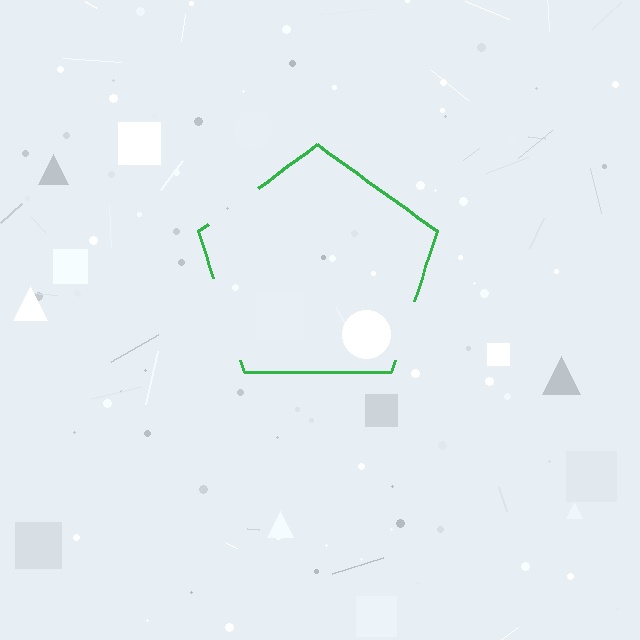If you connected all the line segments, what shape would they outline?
They would outline a pentagon.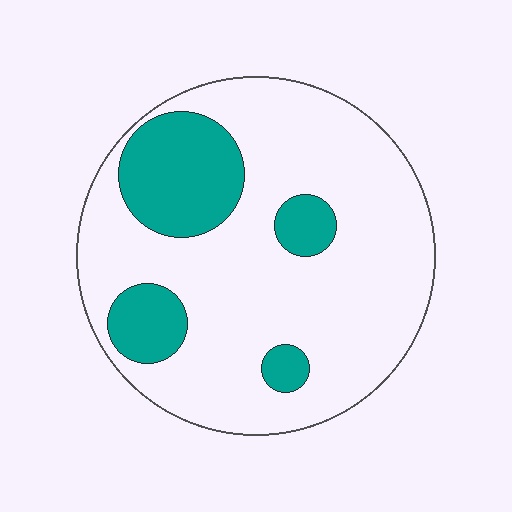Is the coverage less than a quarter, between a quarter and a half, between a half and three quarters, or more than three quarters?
Less than a quarter.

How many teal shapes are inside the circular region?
4.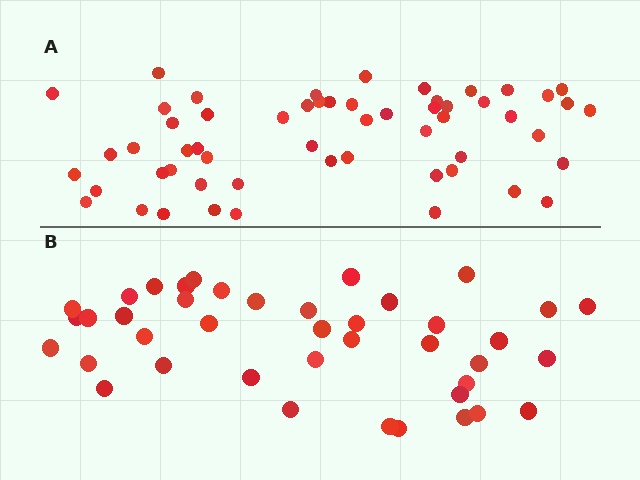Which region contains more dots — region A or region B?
Region A (the top region) has more dots.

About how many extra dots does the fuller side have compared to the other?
Region A has approximately 15 more dots than region B.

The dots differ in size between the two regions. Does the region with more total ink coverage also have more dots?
No. Region B has more total ink coverage because its dots are larger, but region A actually contains more individual dots. Total area can be misleading — the number of items is what matters here.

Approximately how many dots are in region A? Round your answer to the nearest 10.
About 60 dots. (The exact count is 56, which rounds to 60.)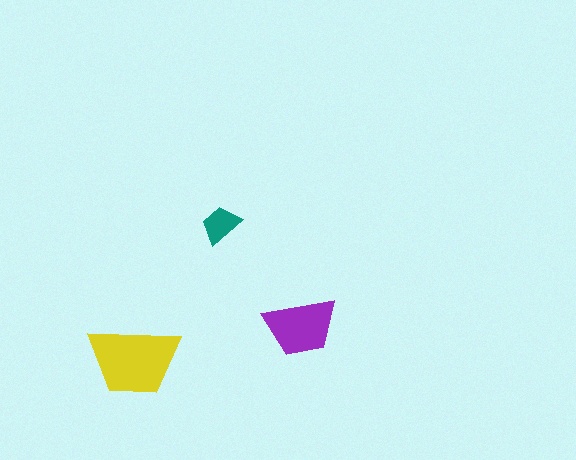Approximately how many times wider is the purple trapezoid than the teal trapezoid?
About 2 times wider.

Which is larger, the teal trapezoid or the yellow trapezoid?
The yellow one.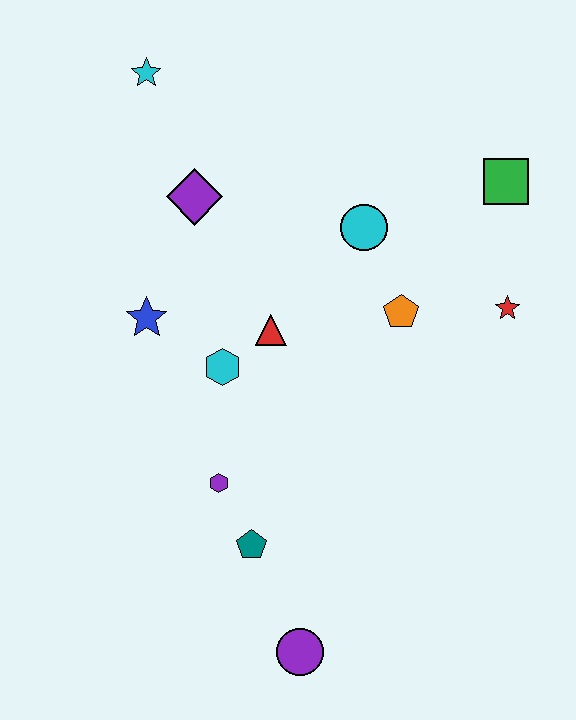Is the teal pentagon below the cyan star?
Yes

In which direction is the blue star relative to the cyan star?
The blue star is below the cyan star.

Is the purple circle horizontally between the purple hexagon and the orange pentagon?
Yes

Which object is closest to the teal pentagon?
The purple hexagon is closest to the teal pentagon.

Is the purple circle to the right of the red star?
No